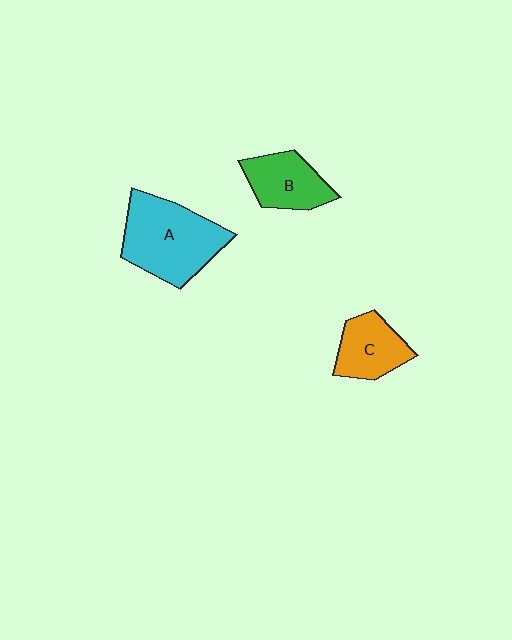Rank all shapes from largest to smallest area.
From largest to smallest: A (cyan), B (green), C (orange).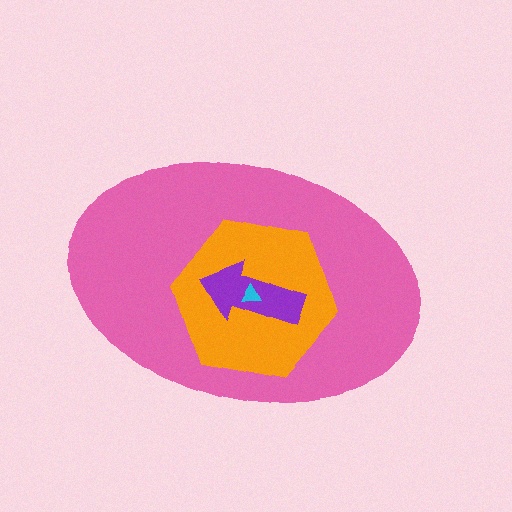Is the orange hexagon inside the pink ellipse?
Yes.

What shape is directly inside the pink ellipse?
The orange hexagon.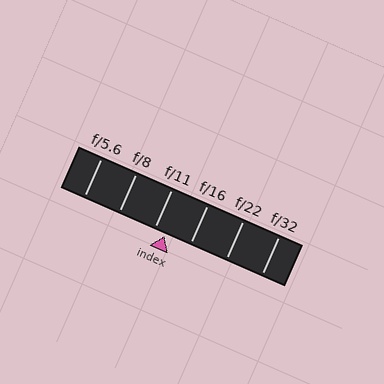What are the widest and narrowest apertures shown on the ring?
The widest aperture shown is f/5.6 and the narrowest is f/32.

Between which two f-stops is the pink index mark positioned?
The index mark is between f/11 and f/16.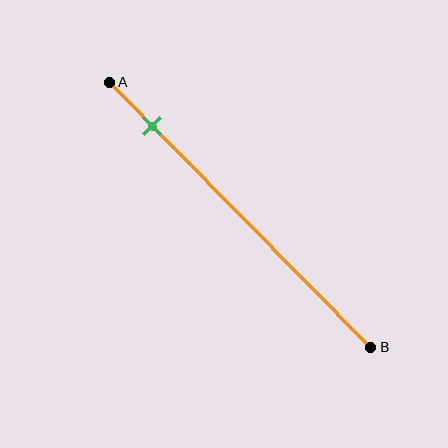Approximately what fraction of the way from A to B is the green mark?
The green mark is approximately 15% of the way from A to B.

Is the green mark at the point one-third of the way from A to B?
No, the mark is at about 15% from A, not at the 33% one-third point.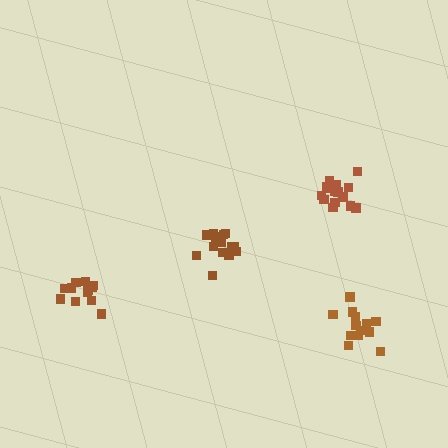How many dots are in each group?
Group 1: 12 dots, Group 2: 14 dots, Group 3: 17 dots, Group 4: 14 dots (57 total).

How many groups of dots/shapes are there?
There are 4 groups.